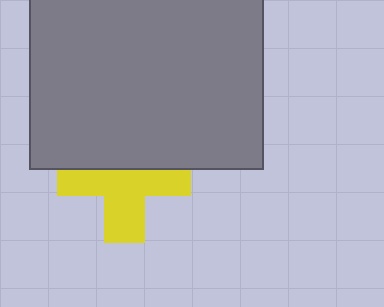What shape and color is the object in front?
The object in front is a gray rectangle.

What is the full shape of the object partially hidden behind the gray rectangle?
The partially hidden object is a yellow cross.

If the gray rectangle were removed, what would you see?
You would see the complete yellow cross.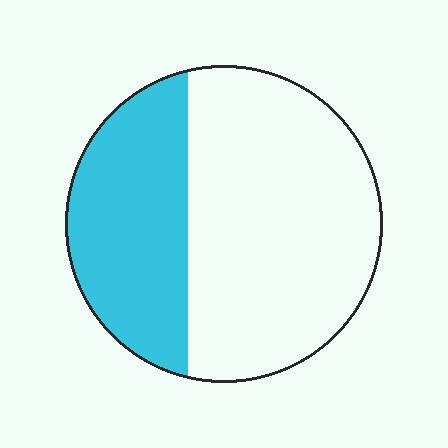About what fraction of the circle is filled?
About three eighths (3/8).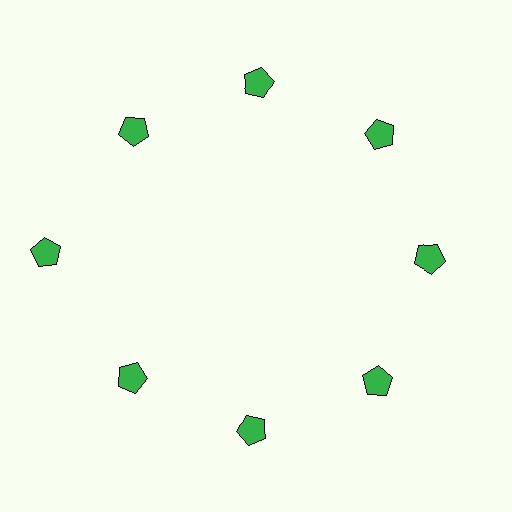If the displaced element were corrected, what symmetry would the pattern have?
It would have 8-fold rotational symmetry — the pattern would map onto itself every 45 degrees.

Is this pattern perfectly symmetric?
No. The 8 green pentagons are arranged in a ring, but one element near the 9 o'clock position is pushed outward from the center, breaking the 8-fold rotational symmetry.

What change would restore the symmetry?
The symmetry would be restored by moving it inward, back onto the ring so that all 8 pentagons sit at equal angles and equal distance from the center.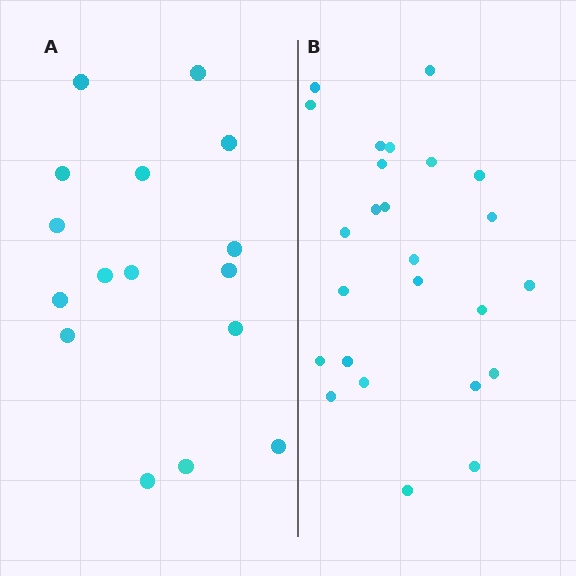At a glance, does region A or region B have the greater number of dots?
Region B (the right region) has more dots.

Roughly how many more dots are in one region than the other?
Region B has roughly 8 or so more dots than region A.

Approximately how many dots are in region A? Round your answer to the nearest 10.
About 20 dots. (The exact count is 16, which rounds to 20.)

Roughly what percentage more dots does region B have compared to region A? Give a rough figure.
About 55% more.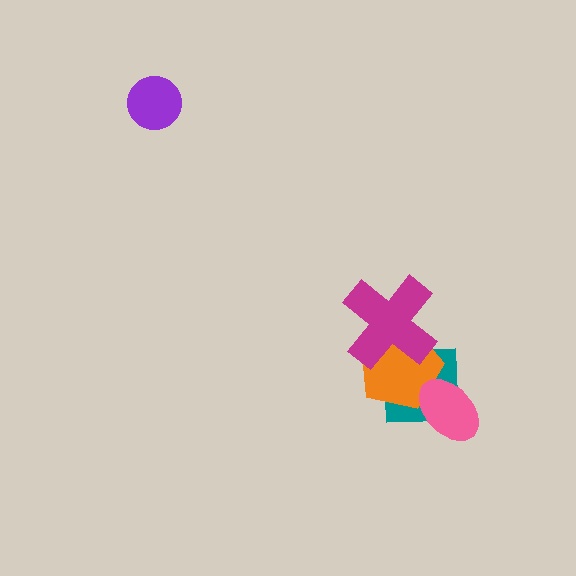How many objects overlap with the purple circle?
0 objects overlap with the purple circle.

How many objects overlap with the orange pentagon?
3 objects overlap with the orange pentagon.